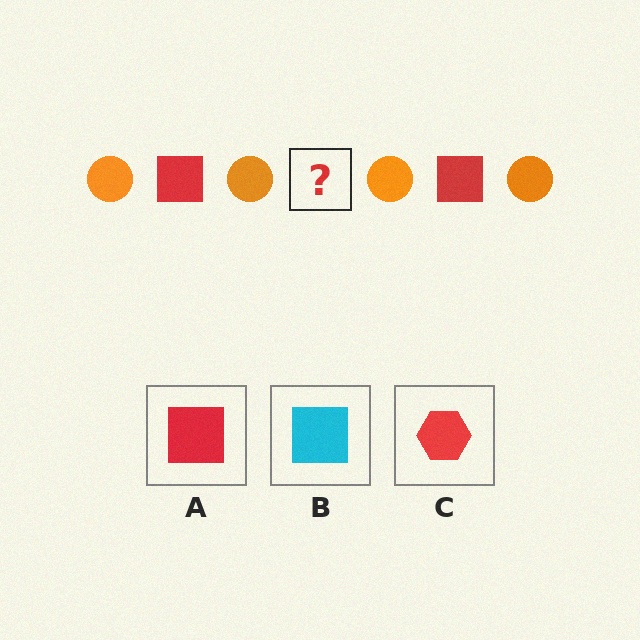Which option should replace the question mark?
Option A.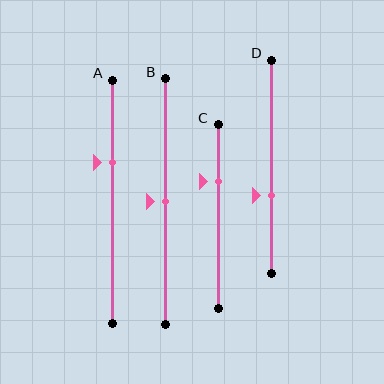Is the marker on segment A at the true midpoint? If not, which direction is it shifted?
No, the marker on segment A is shifted upward by about 16% of the segment length.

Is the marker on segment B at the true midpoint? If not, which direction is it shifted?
Yes, the marker on segment B is at the true midpoint.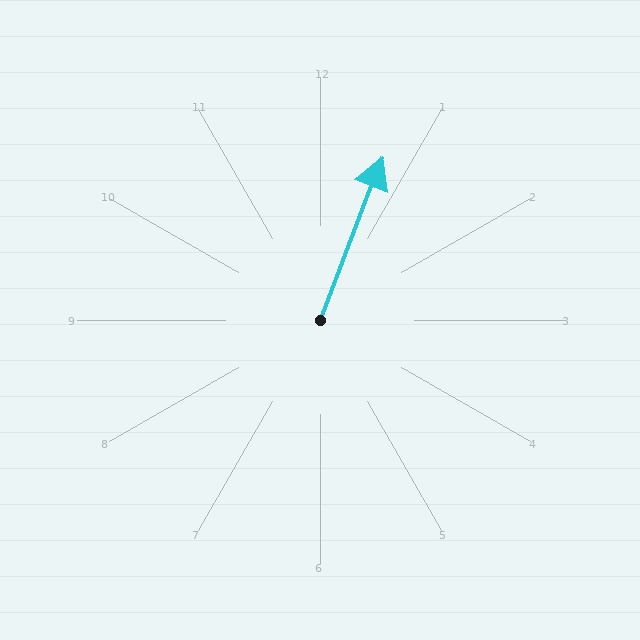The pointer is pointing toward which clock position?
Roughly 1 o'clock.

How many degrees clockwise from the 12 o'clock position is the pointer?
Approximately 21 degrees.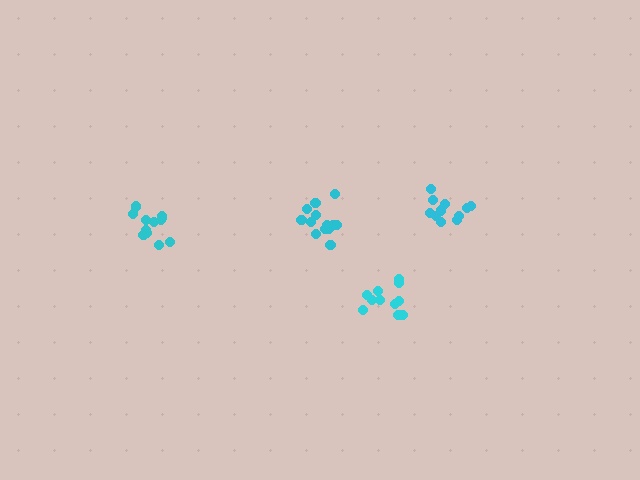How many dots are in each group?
Group 1: 12 dots, Group 2: 11 dots, Group 3: 11 dots, Group 4: 14 dots (48 total).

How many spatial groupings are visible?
There are 4 spatial groupings.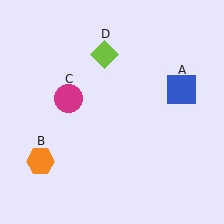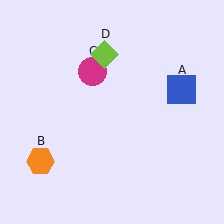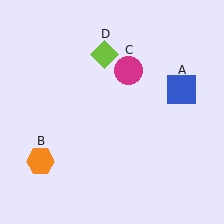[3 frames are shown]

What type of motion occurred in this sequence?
The magenta circle (object C) rotated clockwise around the center of the scene.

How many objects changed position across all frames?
1 object changed position: magenta circle (object C).